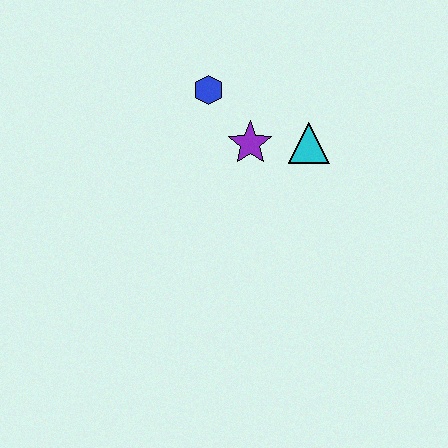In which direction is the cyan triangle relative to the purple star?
The cyan triangle is to the right of the purple star.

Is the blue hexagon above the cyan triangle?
Yes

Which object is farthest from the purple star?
The blue hexagon is farthest from the purple star.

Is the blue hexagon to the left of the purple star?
Yes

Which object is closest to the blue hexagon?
The purple star is closest to the blue hexagon.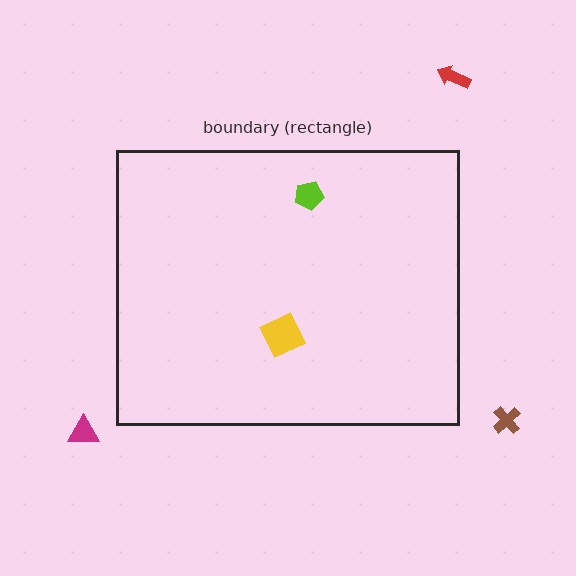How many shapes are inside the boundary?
2 inside, 3 outside.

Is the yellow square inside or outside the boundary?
Inside.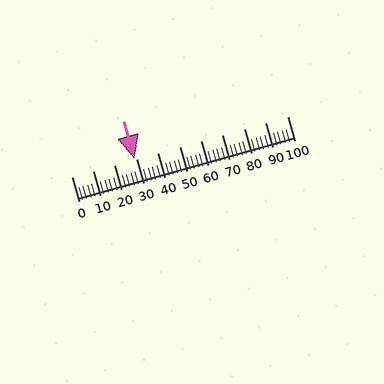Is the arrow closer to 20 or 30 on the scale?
The arrow is closer to 30.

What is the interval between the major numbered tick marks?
The major tick marks are spaced 10 units apart.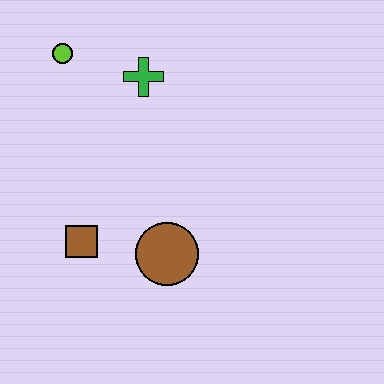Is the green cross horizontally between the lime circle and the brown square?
No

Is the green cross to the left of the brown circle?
Yes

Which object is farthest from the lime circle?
The brown circle is farthest from the lime circle.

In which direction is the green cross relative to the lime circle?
The green cross is to the right of the lime circle.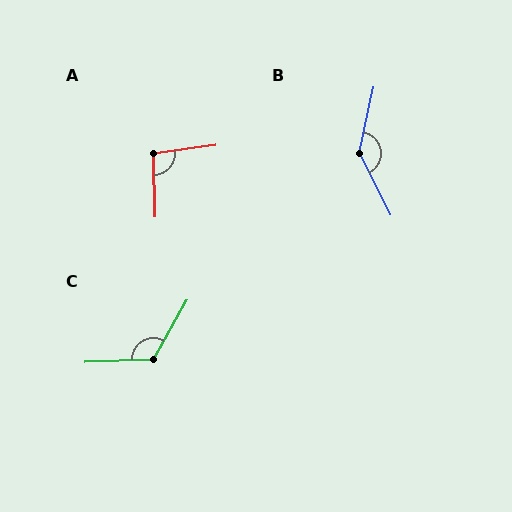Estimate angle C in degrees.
Approximately 121 degrees.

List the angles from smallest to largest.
A (97°), C (121°), B (141°).